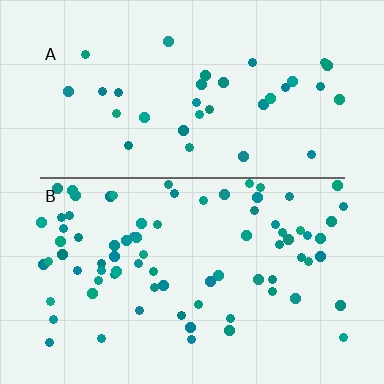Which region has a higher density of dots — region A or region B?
B (the bottom).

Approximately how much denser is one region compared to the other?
Approximately 2.3× — region B over region A.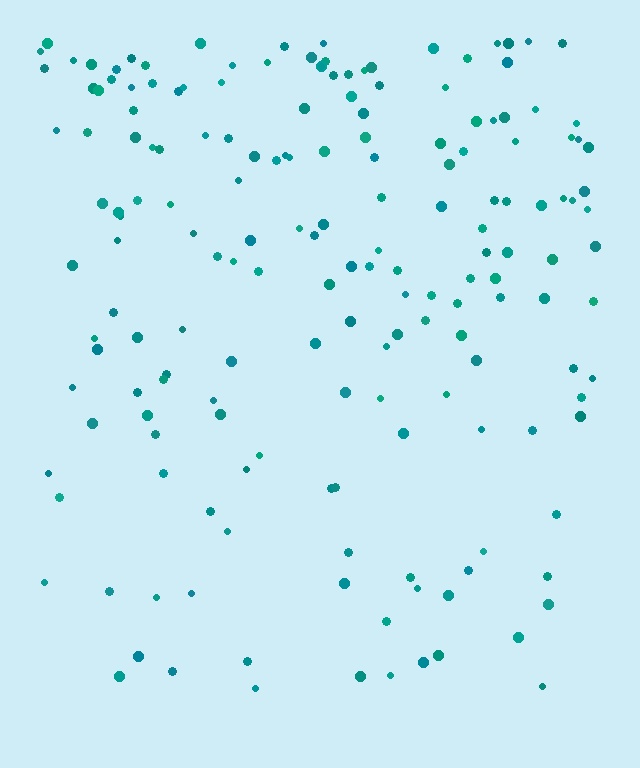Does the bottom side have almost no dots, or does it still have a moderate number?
Still a moderate number, just noticeably fewer than the top.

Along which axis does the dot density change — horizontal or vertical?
Vertical.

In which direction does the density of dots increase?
From bottom to top, with the top side densest.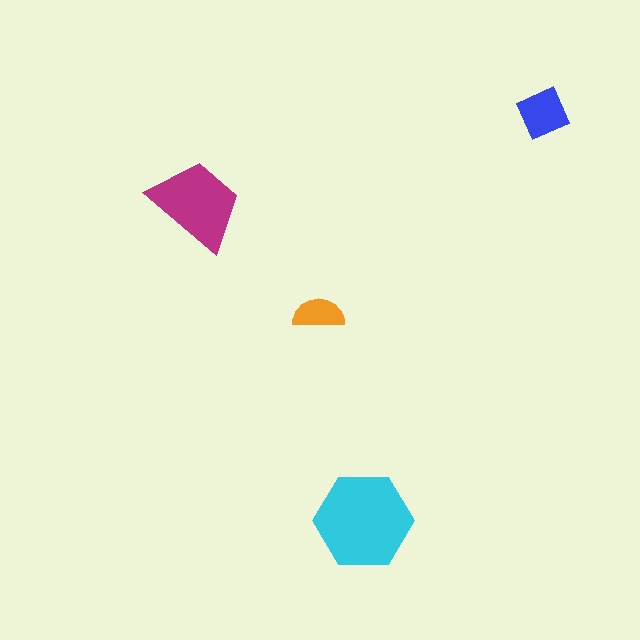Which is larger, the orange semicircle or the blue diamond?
The blue diamond.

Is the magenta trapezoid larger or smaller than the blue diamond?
Larger.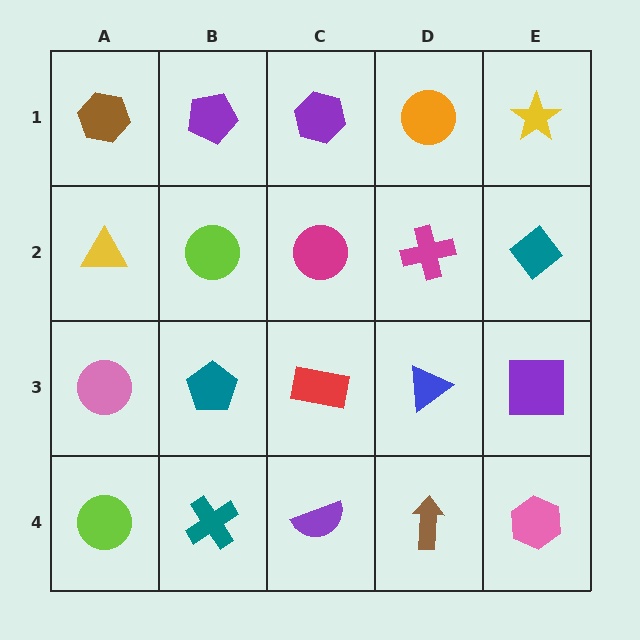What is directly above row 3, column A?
A yellow triangle.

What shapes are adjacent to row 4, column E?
A purple square (row 3, column E), a brown arrow (row 4, column D).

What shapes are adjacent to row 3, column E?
A teal diamond (row 2, column E), a pink hexagon (row 4, column E), a blue triangle (row 3, column D).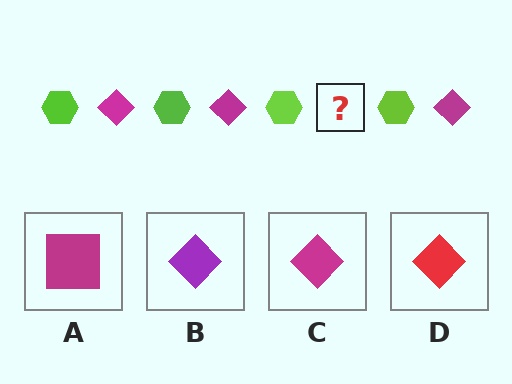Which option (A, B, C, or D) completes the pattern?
C.